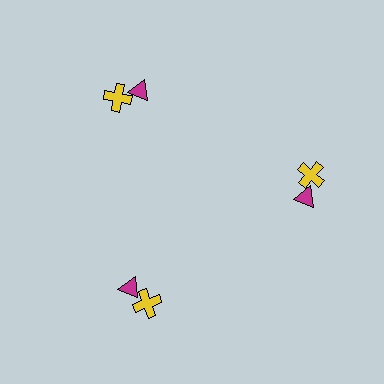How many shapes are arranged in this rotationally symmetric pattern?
There are 6 shapes, arranged in 3 groups of 2.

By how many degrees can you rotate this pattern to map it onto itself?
The pattern maps onto itself every 120 degrees of rotation.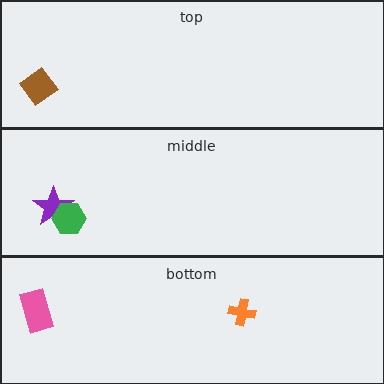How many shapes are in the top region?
1.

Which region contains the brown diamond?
The top region.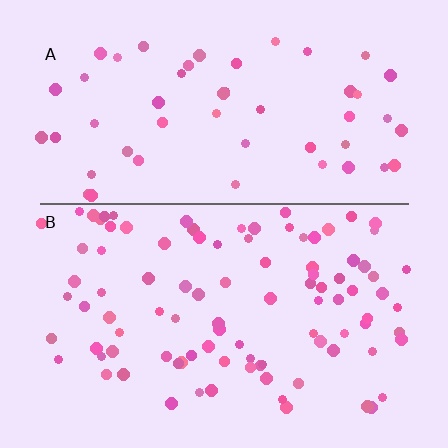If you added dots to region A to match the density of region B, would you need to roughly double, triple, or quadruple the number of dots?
Approximately double.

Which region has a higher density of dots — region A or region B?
B (the bottom).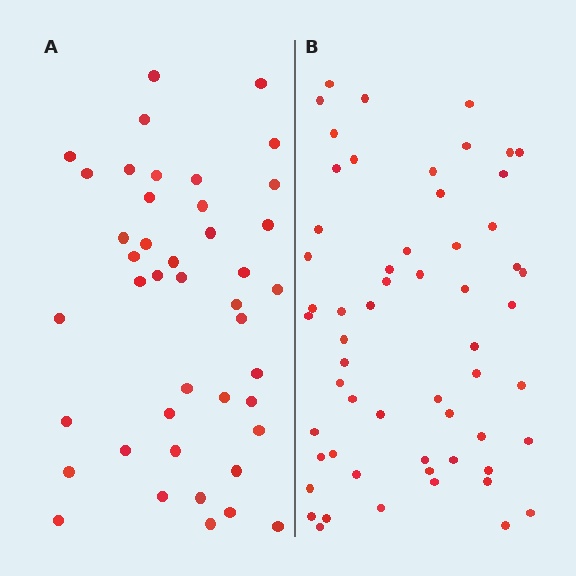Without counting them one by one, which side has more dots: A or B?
Region B (the right region) has more dots.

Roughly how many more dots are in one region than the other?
Region B has approximately 15 more dots than region A.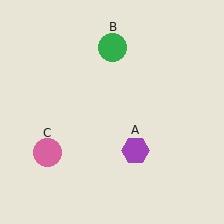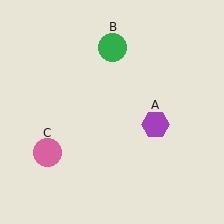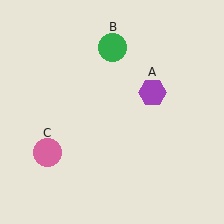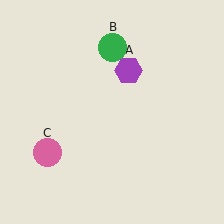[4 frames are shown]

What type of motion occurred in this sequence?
The purple hexagon (object A) rotated counterclockwise around the center of the scene.